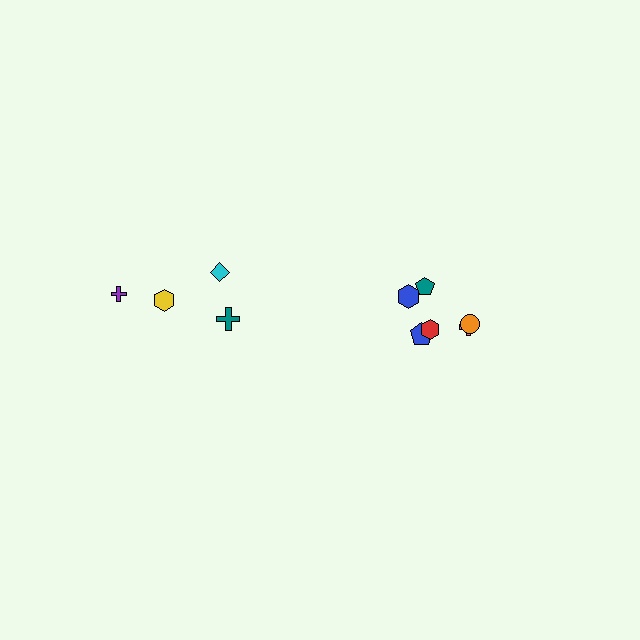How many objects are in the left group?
There are 4 objects.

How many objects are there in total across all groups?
There are 10 objects.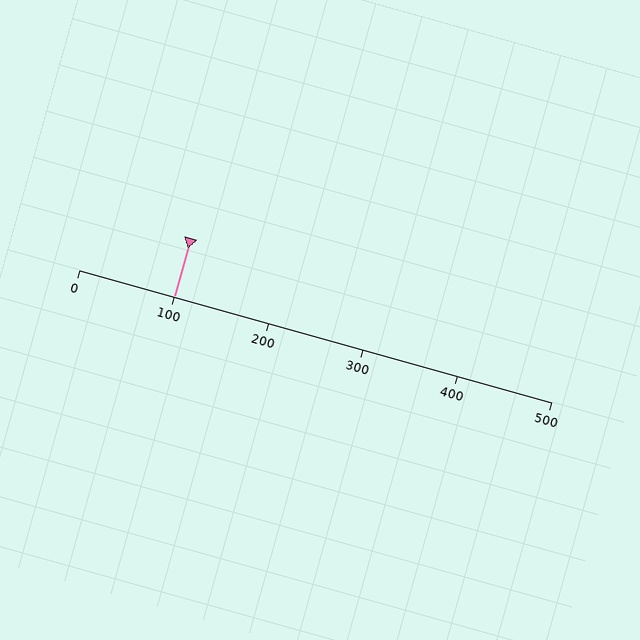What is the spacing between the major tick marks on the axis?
The major ticks are spaced 100 apart.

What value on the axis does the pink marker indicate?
The marker indicates approximately 100.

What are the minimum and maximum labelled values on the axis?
The axis runs from 0 to 500.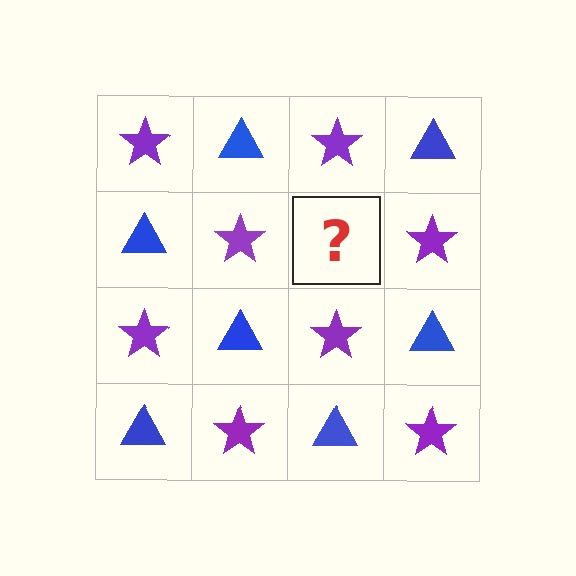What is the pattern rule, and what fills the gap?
The rule is that it alternates purple star and blue triangle in a checkerboard pattern. The gap should be filled with a blue triangle.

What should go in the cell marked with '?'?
The missing cell should contain a blue triangle.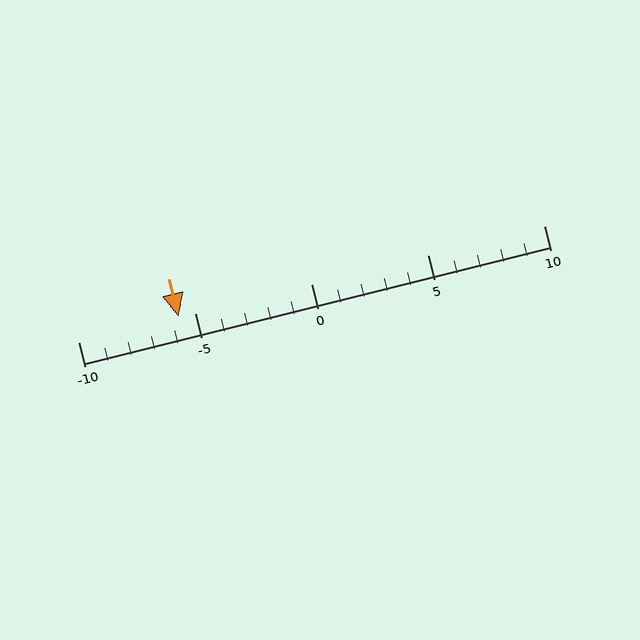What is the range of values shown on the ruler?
The ruler shows values from -10 to 10.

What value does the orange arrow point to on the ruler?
The orange arrow points to approximately -6.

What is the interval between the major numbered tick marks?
The major tick marks are spaced 5 units apart.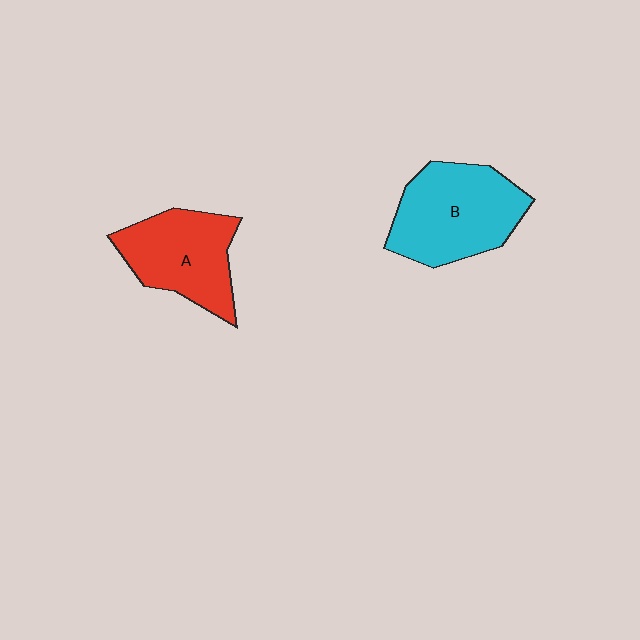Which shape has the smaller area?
Shape A (red).